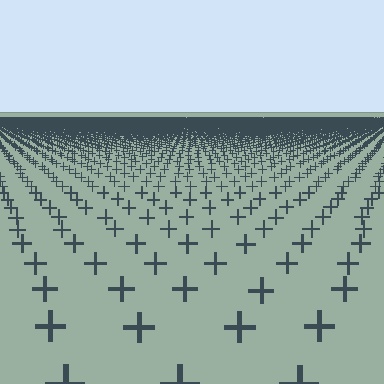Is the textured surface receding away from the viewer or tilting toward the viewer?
The surface is receding away from the viewer. Texture elements get smaller and denser toward the top.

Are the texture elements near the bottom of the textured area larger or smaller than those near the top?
Larger. Near the bottom, elements are closer to the viewer and appear at a bigger on-screen size.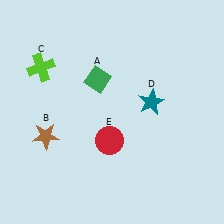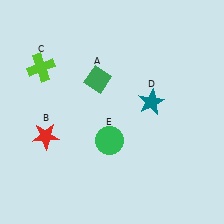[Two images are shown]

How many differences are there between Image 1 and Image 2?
There are 2 differences between the two images.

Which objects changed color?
B changed from brown to red. E changed from red to green.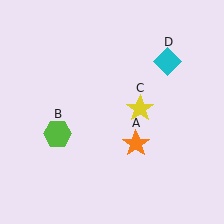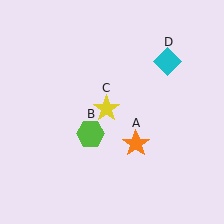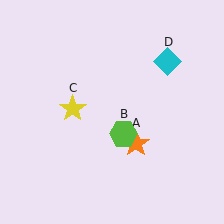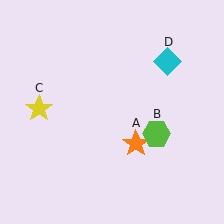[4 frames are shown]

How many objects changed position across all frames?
2 objects changed position: lime hexagon (object B), yellow star (object C).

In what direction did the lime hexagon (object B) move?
The lime hexagon (object B) moved right.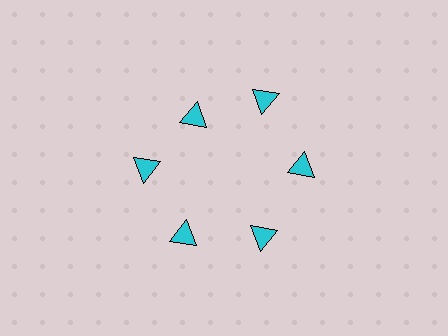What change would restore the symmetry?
The symmetry would be restored by moving it outward, back onto the ring so that all 6 triangles sit at equal angles and equal distance from the center.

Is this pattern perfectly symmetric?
No. The 6 cyan triangles are arranged in a ring, but one element near the 11 o'clock position is pulled inward toward the center, breaking the 6-fold rotational symmetry.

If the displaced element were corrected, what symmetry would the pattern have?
It would have 6-fold rotational symmetry — the pattern would map onto itself every 60 degrees.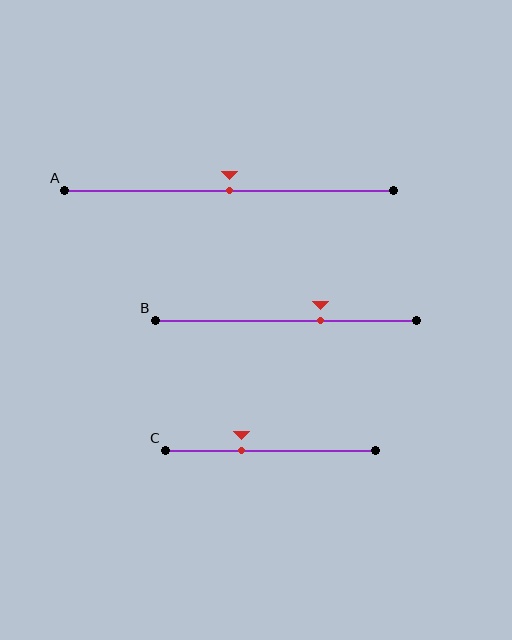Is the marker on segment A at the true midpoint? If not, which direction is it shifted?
Yes, the marker on segment A is at the true midpoint.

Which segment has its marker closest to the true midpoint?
Segment A has its marker closest to the true midpoint.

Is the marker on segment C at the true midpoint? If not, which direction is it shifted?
No, the marker on segment C is shifted to the left by about 14% of the segment length.